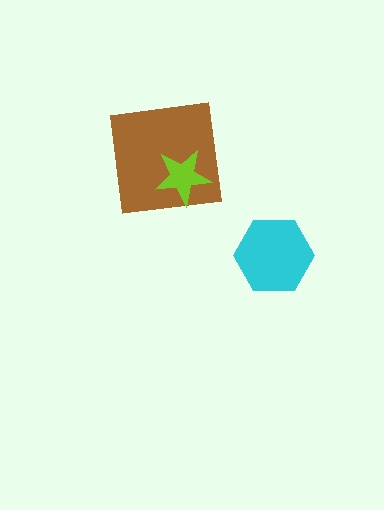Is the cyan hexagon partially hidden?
No, no other shape covers it.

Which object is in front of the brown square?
The lime star is in front of the brown square.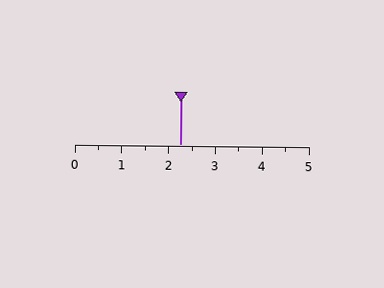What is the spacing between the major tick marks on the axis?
The major ticks are spaced 1 apart.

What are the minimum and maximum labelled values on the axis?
The axis runs from 0 to 5.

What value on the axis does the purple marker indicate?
The marker indicates approximately 2.2.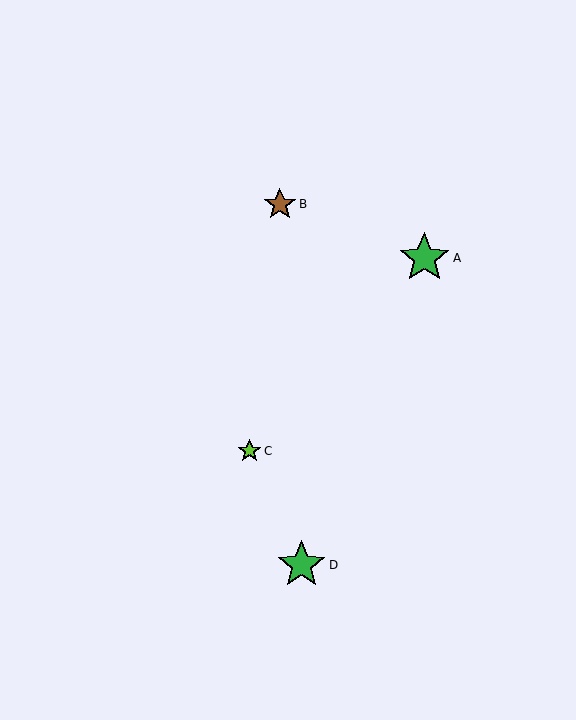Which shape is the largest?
The green star (labeled A) is the largest.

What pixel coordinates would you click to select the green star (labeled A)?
Click at (424, 258) to select the green star A.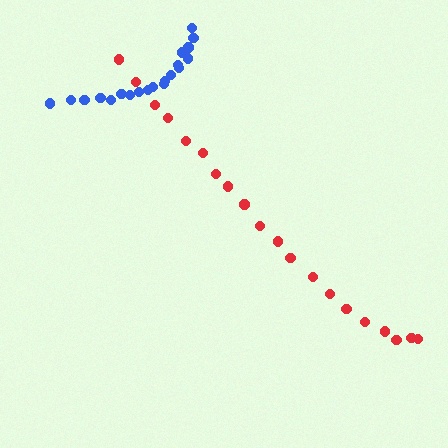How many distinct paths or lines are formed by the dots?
There are 2 distinct paths.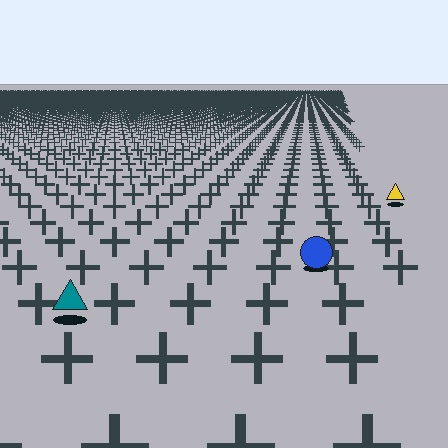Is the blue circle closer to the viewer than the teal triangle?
No. The teal triangle is closer — you can tell from the texture gradient: the ground texture is coarser near it.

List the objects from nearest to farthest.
From nearest to farthest: the teal triangle, the blue circle, the yellow triangle.